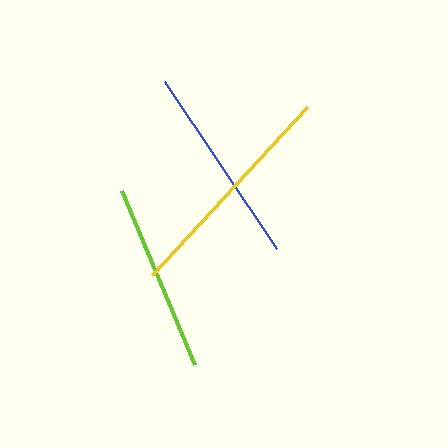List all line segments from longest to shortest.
From longest to shortest: yellow, blue, lime.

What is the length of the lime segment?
The lime segment is approximately 188 pixels long.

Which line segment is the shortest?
The lime line is the shortest at approximately 188 pixels.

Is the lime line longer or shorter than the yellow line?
The yellow line is longer than the lime line.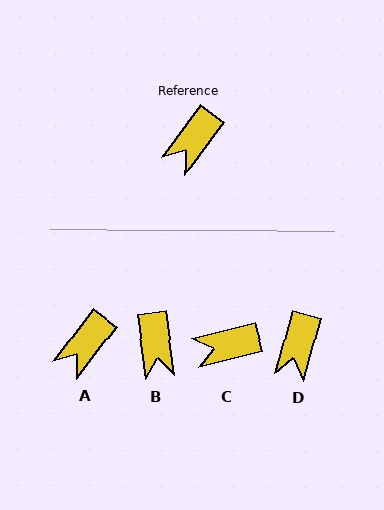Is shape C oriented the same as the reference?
No, it is off by about 40 degrees.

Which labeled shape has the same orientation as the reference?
A.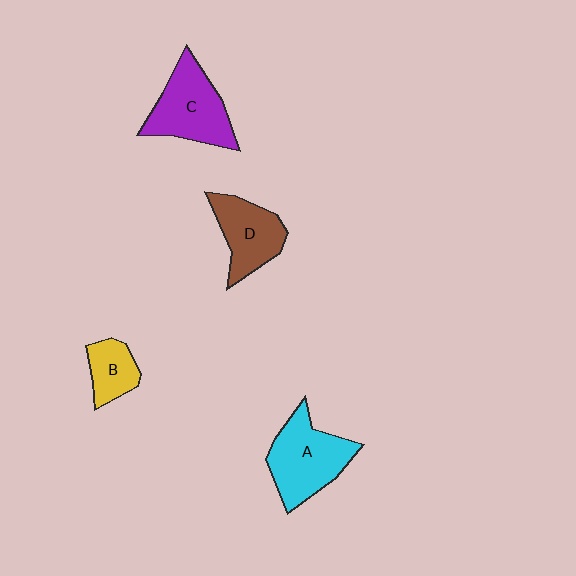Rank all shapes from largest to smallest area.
From largest to smallest: A (cyan), C (purple), D (brown), B (yellow).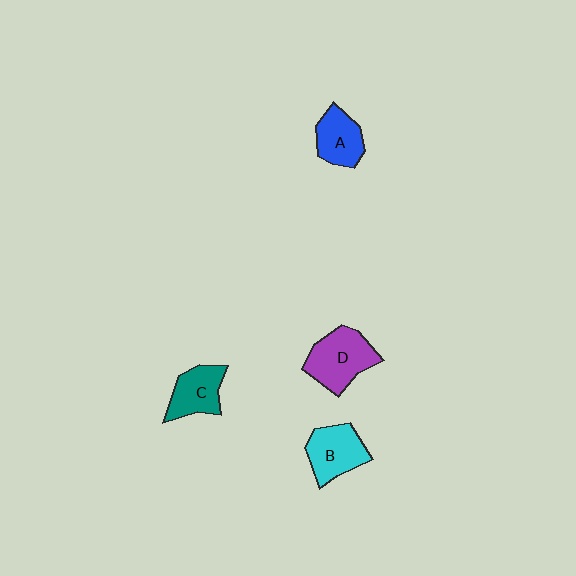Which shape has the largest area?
Shape D (purple).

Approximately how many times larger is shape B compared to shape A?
Approximately 1.2 times.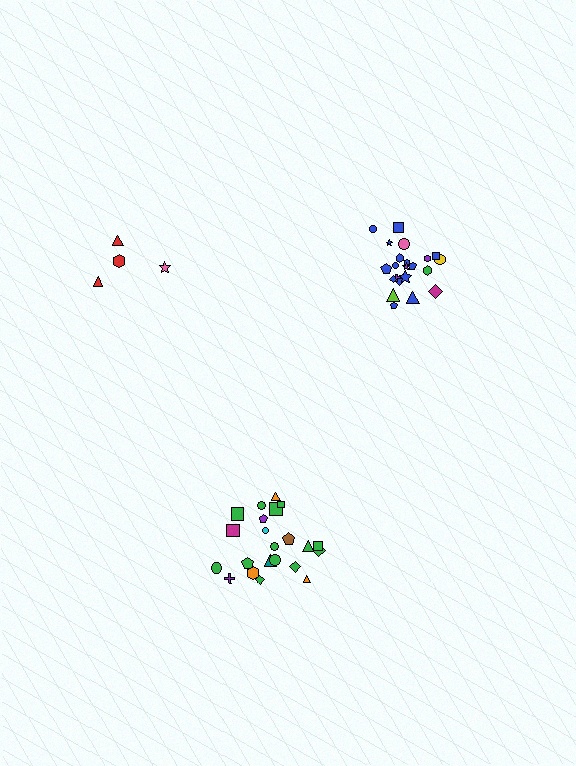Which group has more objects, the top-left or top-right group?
The top-right group.